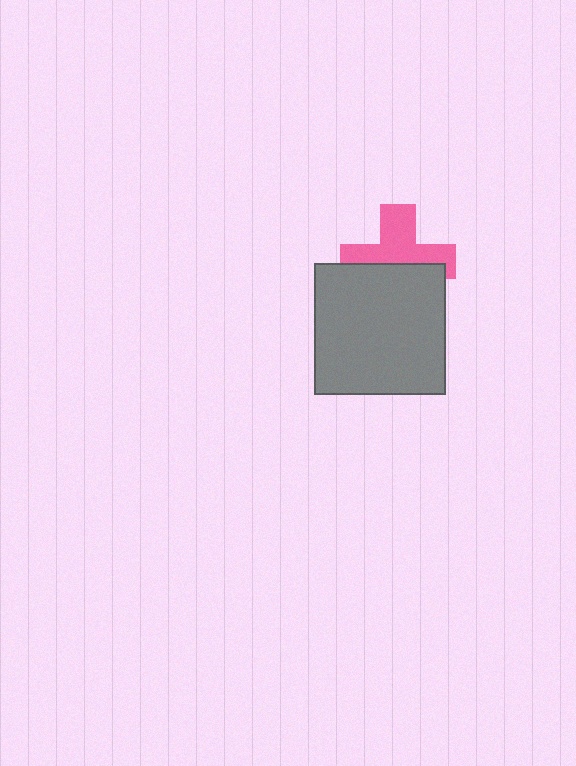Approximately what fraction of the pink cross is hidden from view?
Roughly 44% of the pink cross is hidden behind the gray square.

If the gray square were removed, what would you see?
You would see the complete pink cross.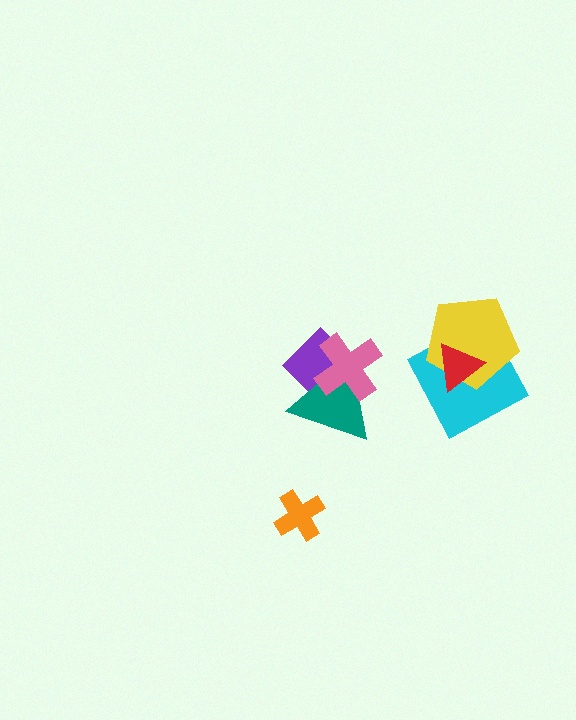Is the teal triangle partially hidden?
Yes, it is partially covered by another shape.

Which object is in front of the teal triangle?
The pink cross is in front of the teal triangle.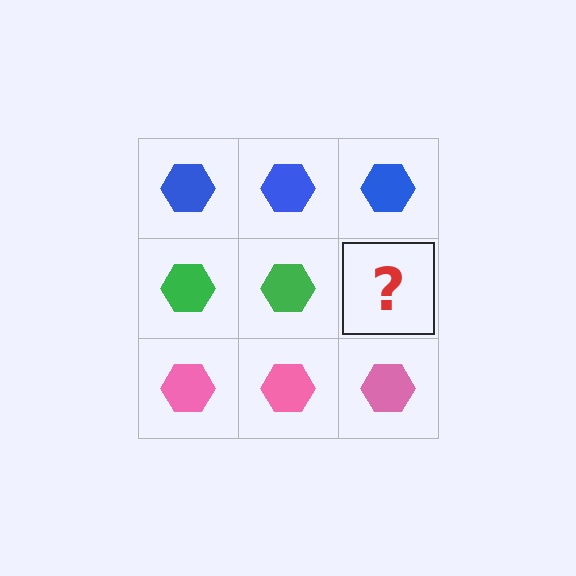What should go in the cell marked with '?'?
The missing cell should contain a green hexagon.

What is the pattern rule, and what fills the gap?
The rule is that each row has a consistent color. The gap should be filled with a green hexagon.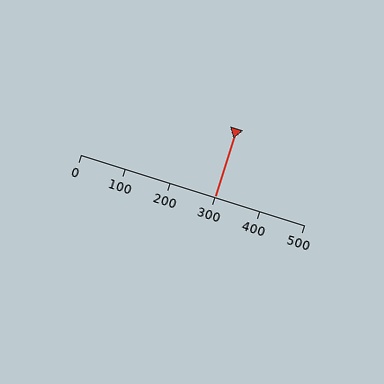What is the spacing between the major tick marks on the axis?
The major ticks are spaced 100 apart.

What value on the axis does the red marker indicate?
The marker indicates approximately 300.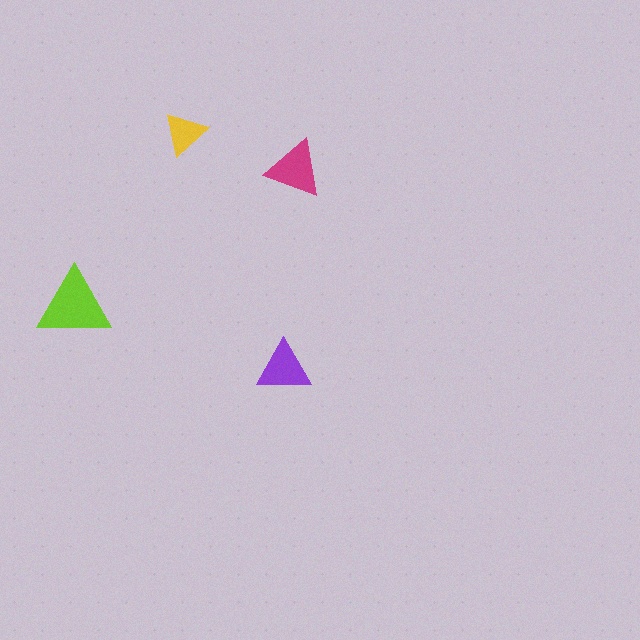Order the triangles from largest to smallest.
the lime one, the magenta one, the purple one, the yellow one.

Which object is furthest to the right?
The magenta triangle is rightmost.